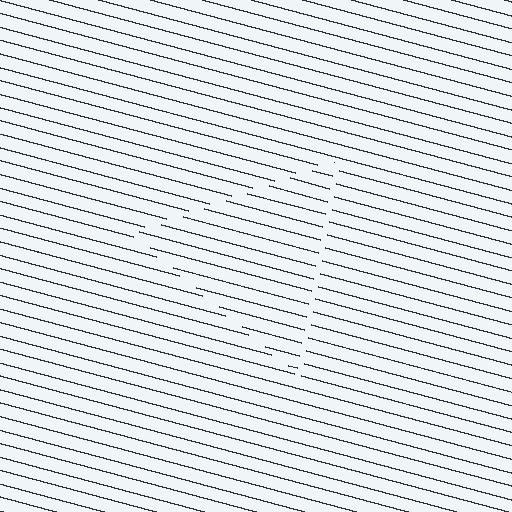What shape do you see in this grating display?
An illusory triangle. The interior of the shape contains the same grating, shifted by half a period — the contour is defined by the phase discontinuity where line-ends from the inner and outer gratings abut.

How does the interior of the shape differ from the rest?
The interior of the shape contains the same grating, shifted by half a period — the contour is defined by the phase discontinuity where line-ends from the inner and outer gratings abut.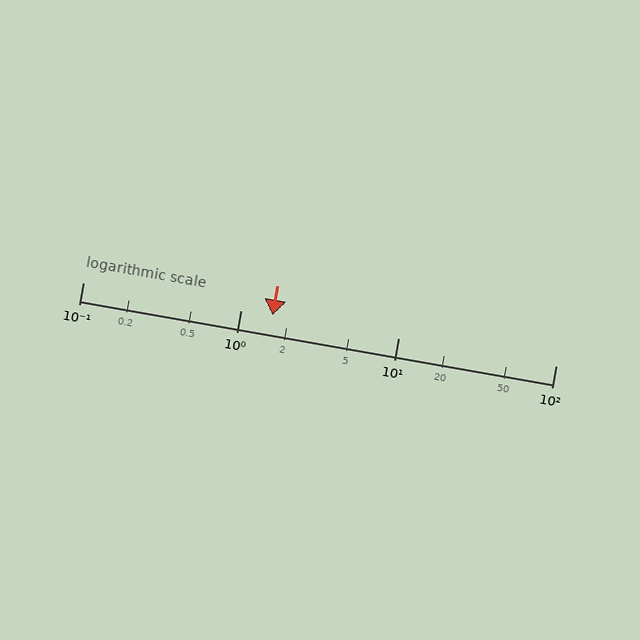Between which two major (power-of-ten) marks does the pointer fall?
The pointer is between 1 and 10.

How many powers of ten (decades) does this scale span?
The scale spans 3 decades, from 0.1 to 100.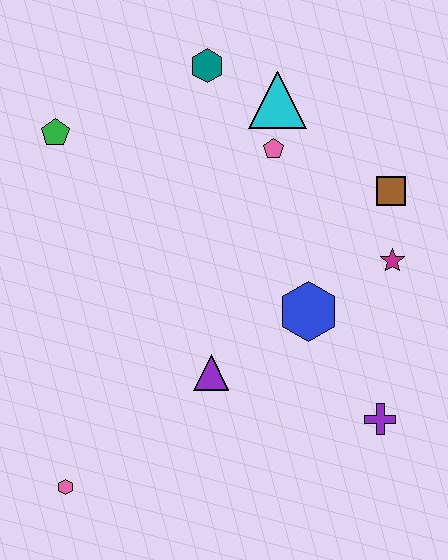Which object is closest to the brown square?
The magenta star is closest to the brown square.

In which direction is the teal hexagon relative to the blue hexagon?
The teal hexagon is above the blue hexagon.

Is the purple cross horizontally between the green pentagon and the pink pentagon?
No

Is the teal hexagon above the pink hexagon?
Yes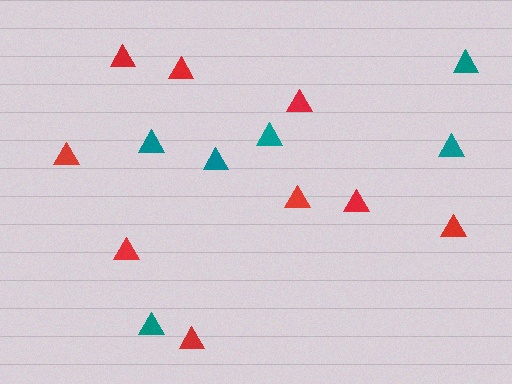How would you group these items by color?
There are 2 groups: one group of red triangles (9) and one group of teal triangles (6).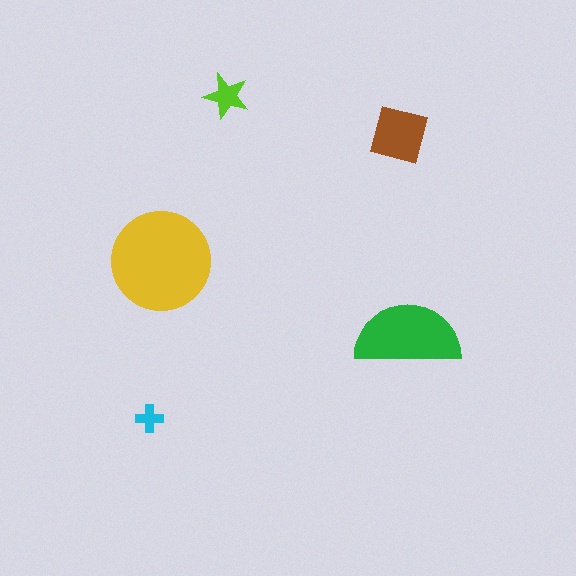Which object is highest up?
The lime star is topmost.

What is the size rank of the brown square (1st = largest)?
3rd.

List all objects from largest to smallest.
The yellow circle, the green semicircle, the brown square, the lime star, the cyan cross.